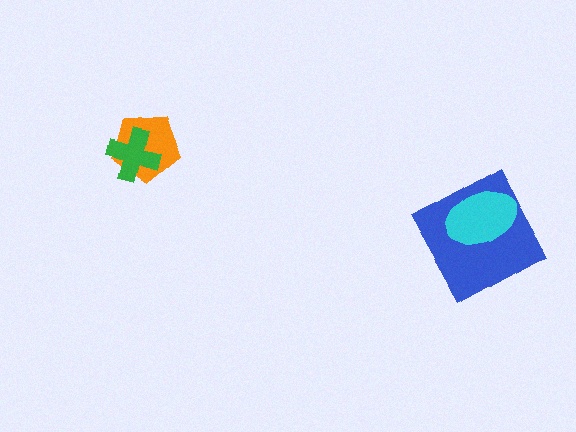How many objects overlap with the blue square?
1 object overlaps with the blue square.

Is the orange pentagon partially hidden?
Yes, it is partially covered by another shape.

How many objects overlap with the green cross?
1 object overlaps with the green cross.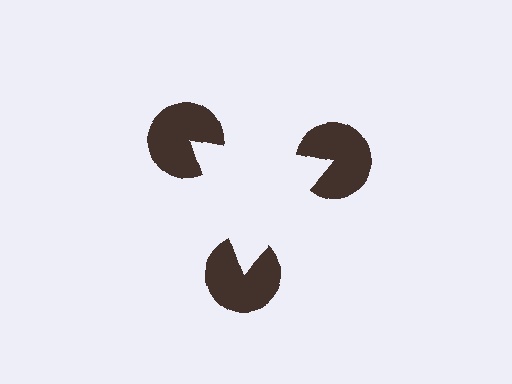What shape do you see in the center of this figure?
An illusory triangle — its edges are inferred from the aligned wedge cuts in the pac-man discs, not physically drawn.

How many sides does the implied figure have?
3 sides.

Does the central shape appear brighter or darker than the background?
It typically appears slightly brighter than the background, even though no actual brightness change is drawn.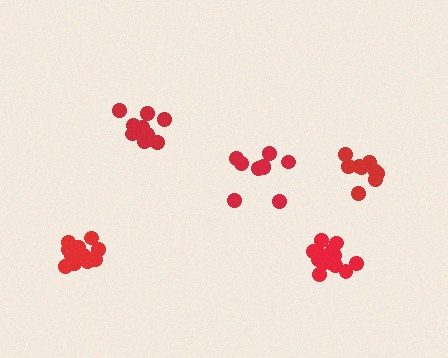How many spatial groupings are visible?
There are 5 spatial groupings.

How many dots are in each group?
Group 1: 14 dots, Group 2: 9 dots, Group 3: 12 dots, Group 4: 9 dots, Group 5: 15 dots (59 total).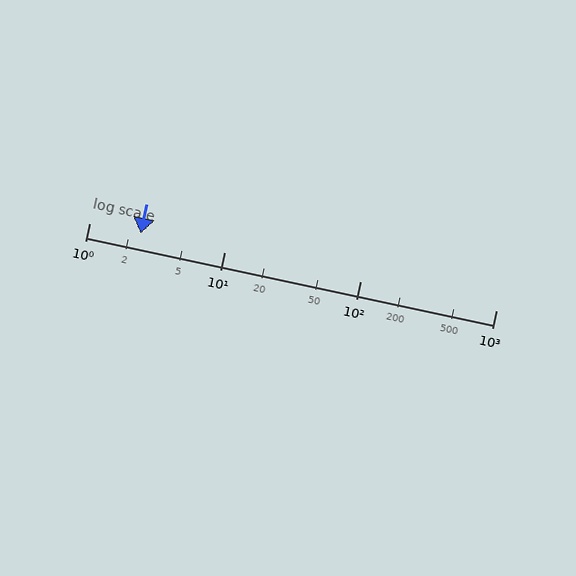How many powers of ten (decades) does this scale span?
The scale spans 3 decades, from 1 to 1000.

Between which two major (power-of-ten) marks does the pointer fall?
The pointer is between 1 and 10.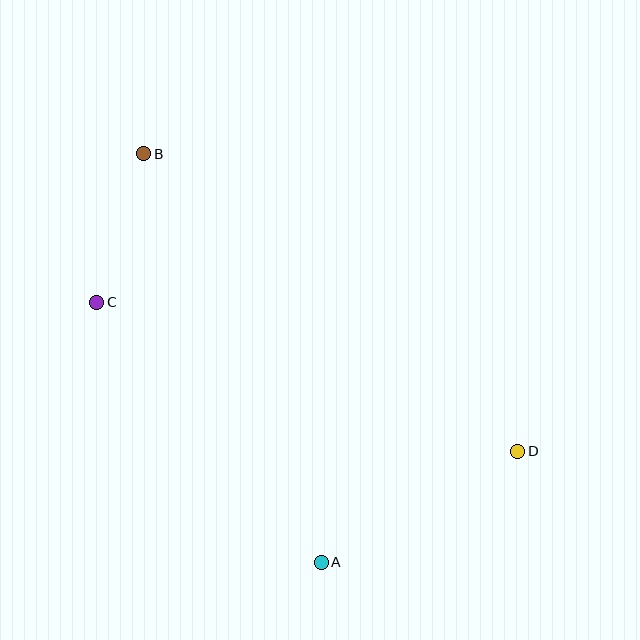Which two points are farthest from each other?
Points B and D are farthest from each other.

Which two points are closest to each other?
Points B and C are closest to each other.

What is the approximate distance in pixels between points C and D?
The distance between C and D is approximately 447 pixels.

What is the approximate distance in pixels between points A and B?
The distance between A and B is approximately 445 pixels.